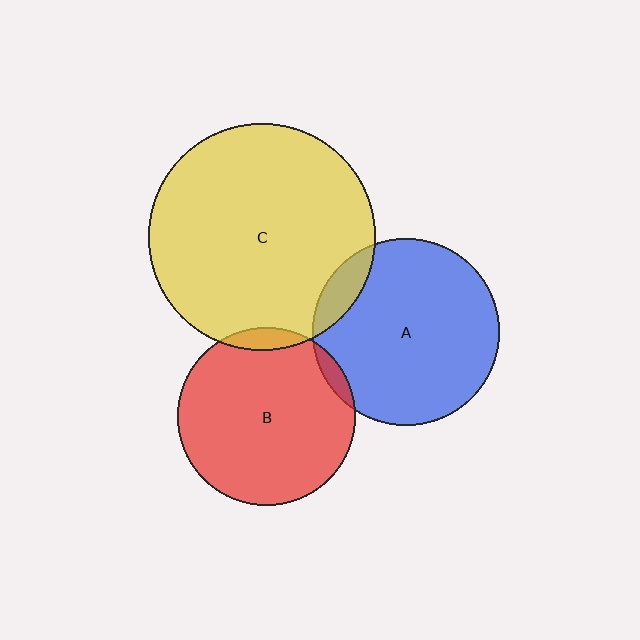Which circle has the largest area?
Circle C (yellow).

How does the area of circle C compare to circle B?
Approximately 1.6 times.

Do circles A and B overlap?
Yes.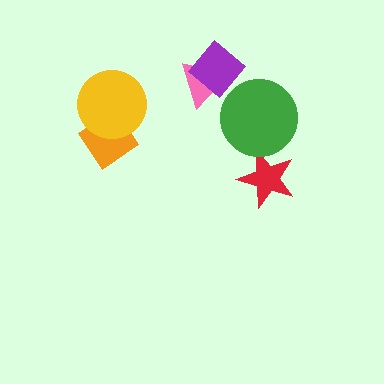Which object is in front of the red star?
The green circle is in front of the red star.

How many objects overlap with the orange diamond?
1 object overlaps with the orange diamond.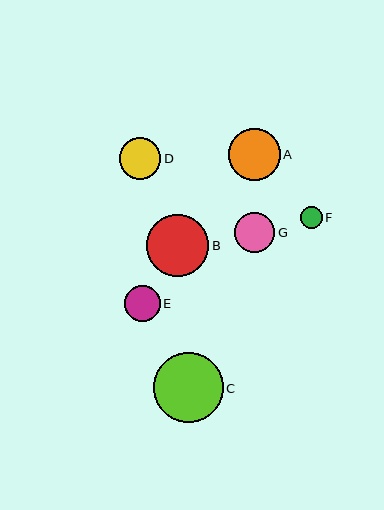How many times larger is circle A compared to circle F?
Circle A is approximately 2.3 times the size of circle F.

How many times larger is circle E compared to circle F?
Circle E is approximately 1.6 times the size of circle F.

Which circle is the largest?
Circle C is the largest with a size of approximately 69 pixels.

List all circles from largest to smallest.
From largest to smallest: C, B, A, D, G, E, F.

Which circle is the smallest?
Circle F is the smallest with a size of approximately 22 pixels.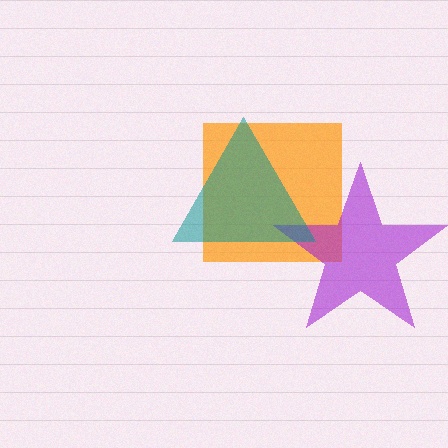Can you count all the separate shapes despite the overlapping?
Yes, there are 3 separate shapes.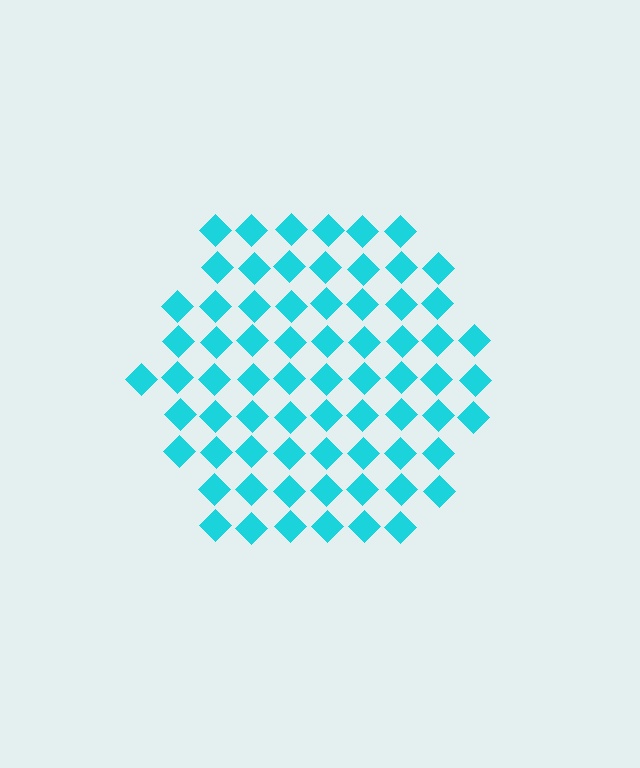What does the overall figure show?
The overall figure shows a hexagon.